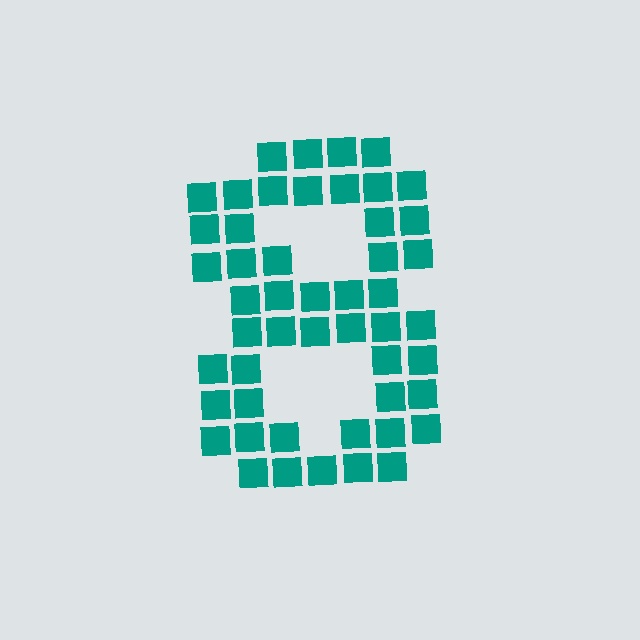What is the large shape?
The large shape is the digit 8.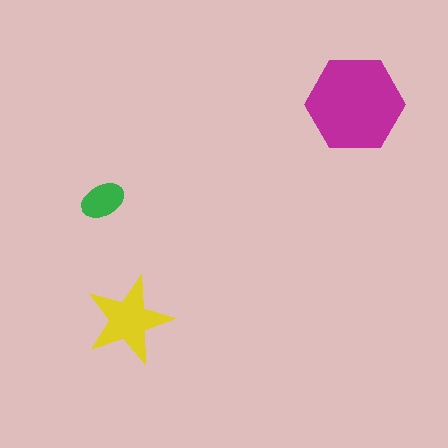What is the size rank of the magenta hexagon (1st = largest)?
1st.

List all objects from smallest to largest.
The green ellipse, the yellow star, the magenta hexagon.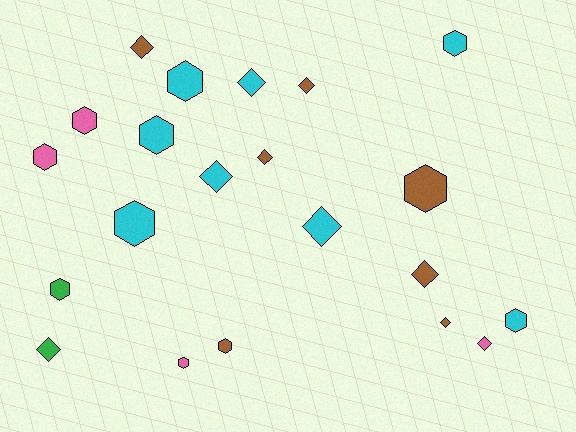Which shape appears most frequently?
Hexagon, with 11 objects.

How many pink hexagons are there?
There are 3 pink hexagons.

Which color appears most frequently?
Cyan, with 8 objects.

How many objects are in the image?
There are 21 objects.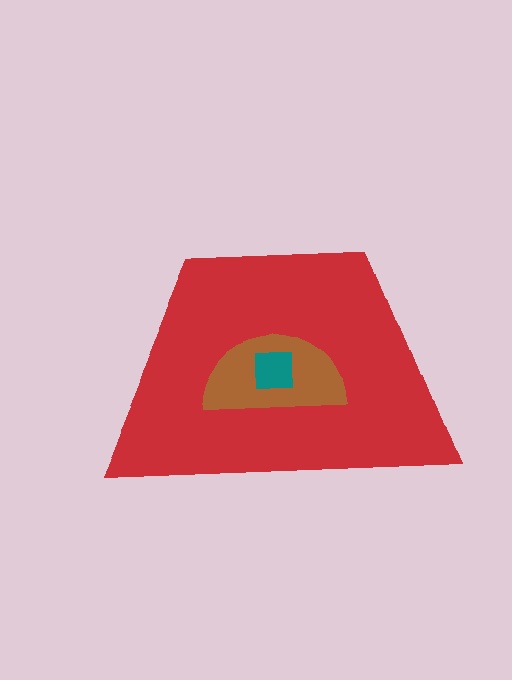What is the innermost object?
The teal square.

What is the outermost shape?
The red trapezoid.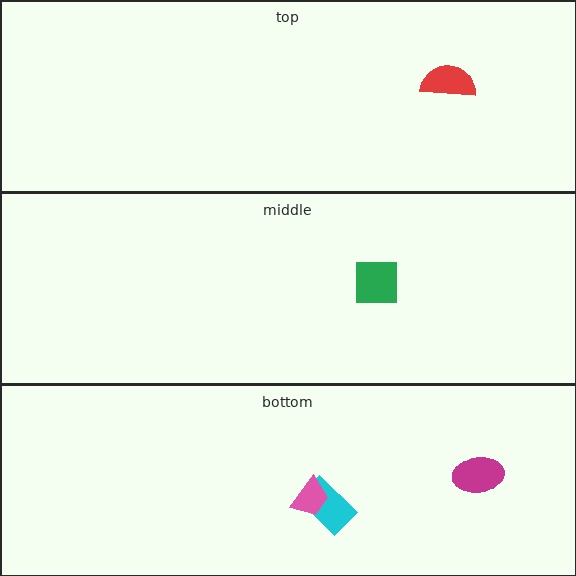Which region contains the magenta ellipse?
The bottom region.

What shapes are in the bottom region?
The cyan rectangle, the pink trapezoid, the magenta ellipse.